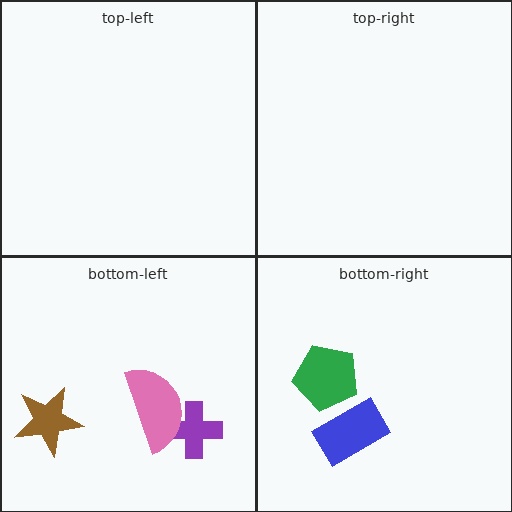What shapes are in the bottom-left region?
The purple cross, the pink semicircle, the brown star.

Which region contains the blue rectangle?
The bottom-right region.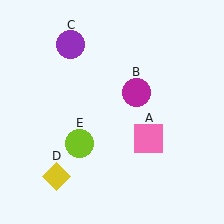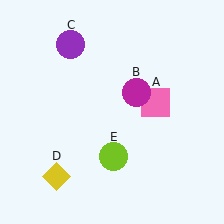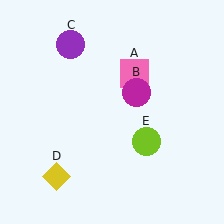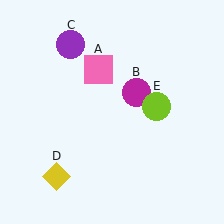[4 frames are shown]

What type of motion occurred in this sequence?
The pink square (object A), lime circle (object E) rotated counterclockwise around the center of the scene.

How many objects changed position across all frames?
2 objects changed position: pink square (object A), lime circle (object E).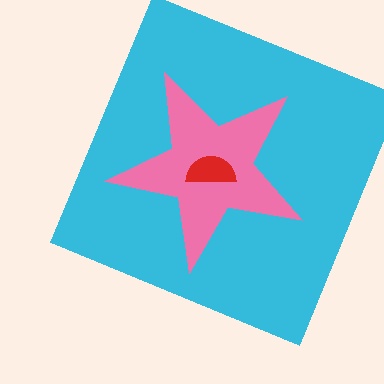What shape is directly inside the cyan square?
The pink star.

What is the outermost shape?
The cyan square.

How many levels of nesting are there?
3.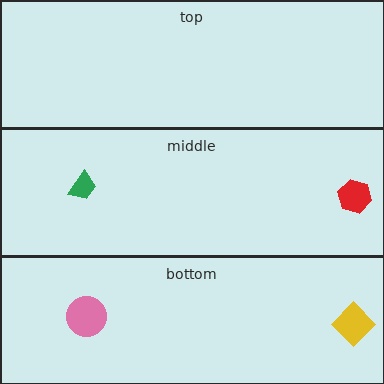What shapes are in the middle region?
The green trapezoid, the red hexagon.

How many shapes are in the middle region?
2.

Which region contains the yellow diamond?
The bottom region.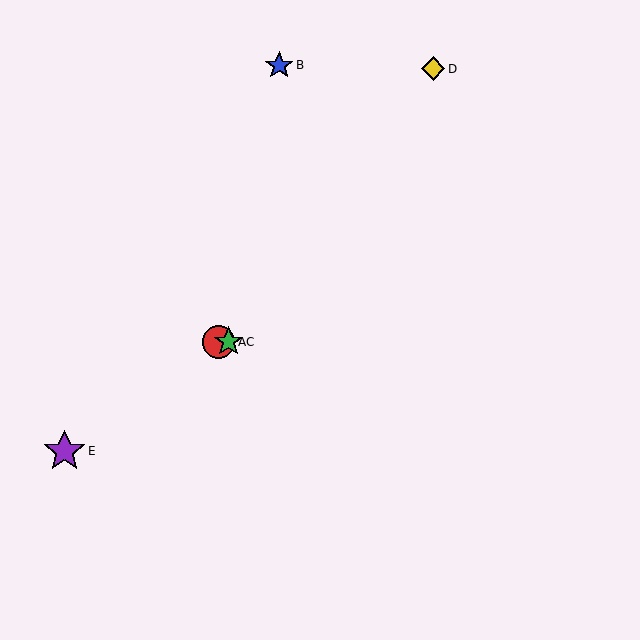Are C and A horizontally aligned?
Yes, both are at y≈342.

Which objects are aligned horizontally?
Objects A, C are aligned horizontally.